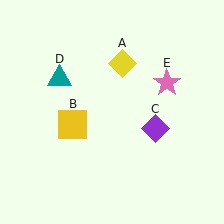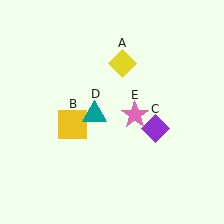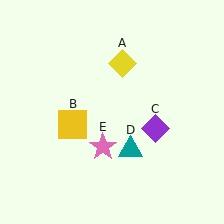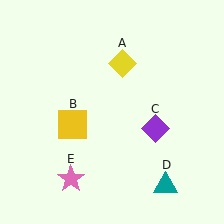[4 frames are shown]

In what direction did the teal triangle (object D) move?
The teal triangle (object D) moved down and to the right.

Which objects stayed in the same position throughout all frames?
Yellow diamond (object A) and yellow square (object B) and purple diamond (object C) remained stationary.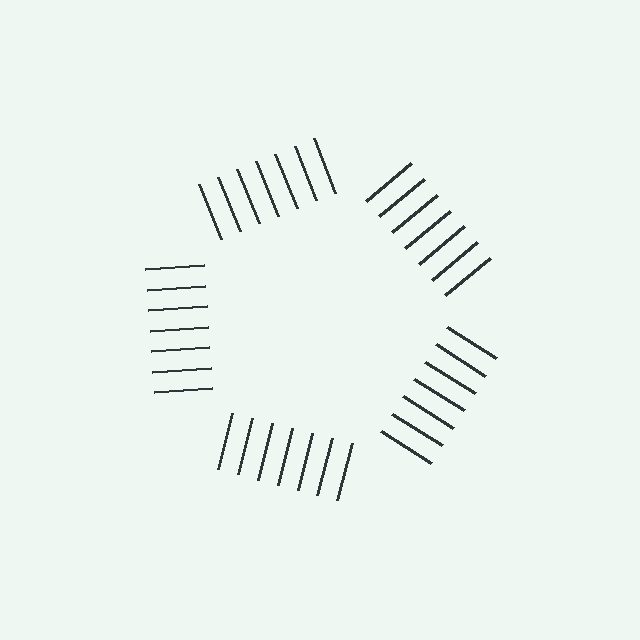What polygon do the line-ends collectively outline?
An illusory pentagon — the line segments terminate on its edges but no continuous stroke is drawn.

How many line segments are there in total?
35 — 7 along each of the 5 edges.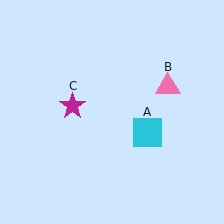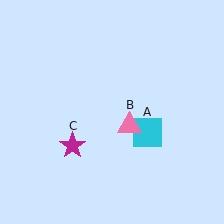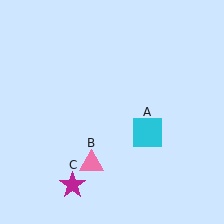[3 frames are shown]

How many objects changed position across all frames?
2 objects changed position: pink triangle (object B), magenta star (object C).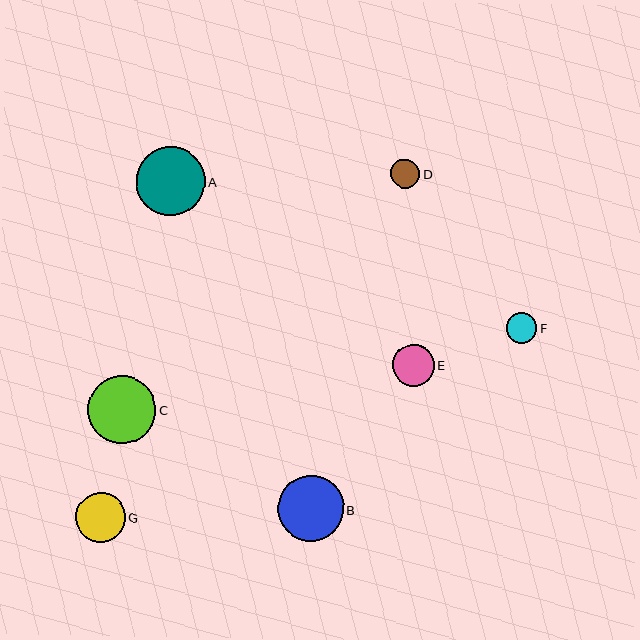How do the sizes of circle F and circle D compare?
Circle F and circle D are approximately the same size.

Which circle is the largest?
Circle A is the largest with a size of approximately 69 pixels.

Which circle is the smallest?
Circle D is the smallest with a size of approximately 29 pixels.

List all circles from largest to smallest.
From largest to smallest: A, C, B, G, E, F, D.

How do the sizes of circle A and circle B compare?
Circle A and circle B are approximately the same size.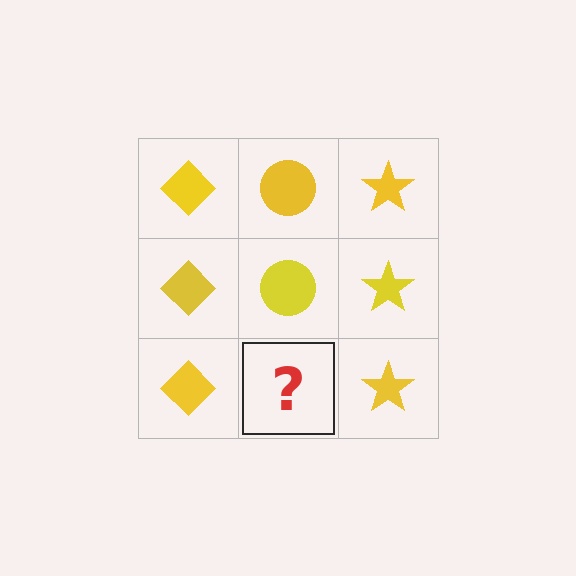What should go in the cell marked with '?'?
The missing cell should contain a yellow circle.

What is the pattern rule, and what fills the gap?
The rule is that each column has a consistent shape. The gap should be filled with a yellow circle.